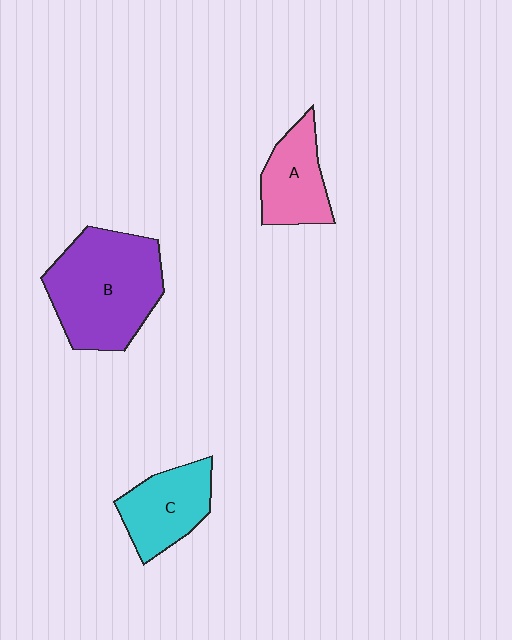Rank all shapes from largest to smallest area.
From largest to smallest: B (purple), C (cyan), A (pink).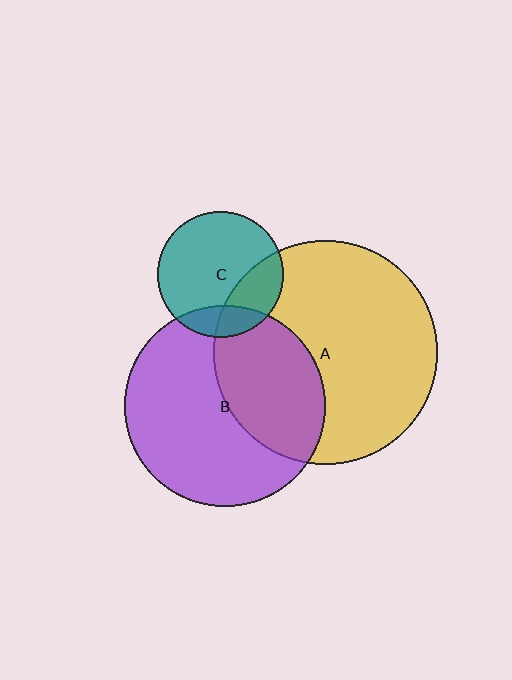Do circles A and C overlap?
Yes.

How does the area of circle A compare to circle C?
Approximately 3.1 times.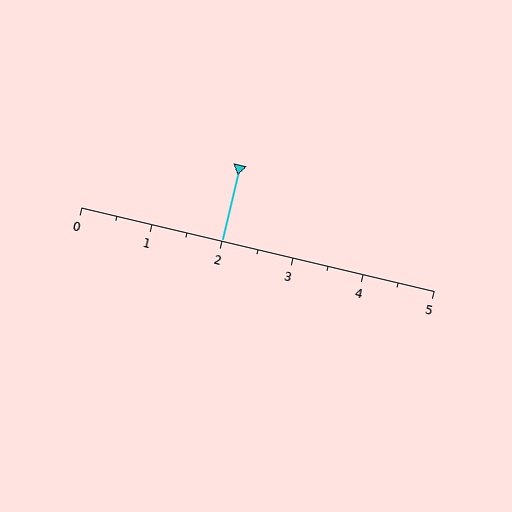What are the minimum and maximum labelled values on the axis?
The axis runs from 0 to 5.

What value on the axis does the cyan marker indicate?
The marker indicates approximately 2.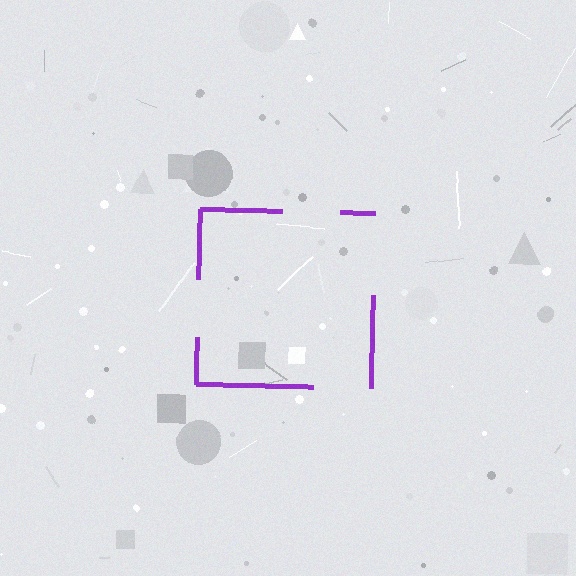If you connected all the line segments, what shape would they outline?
They would outline a square.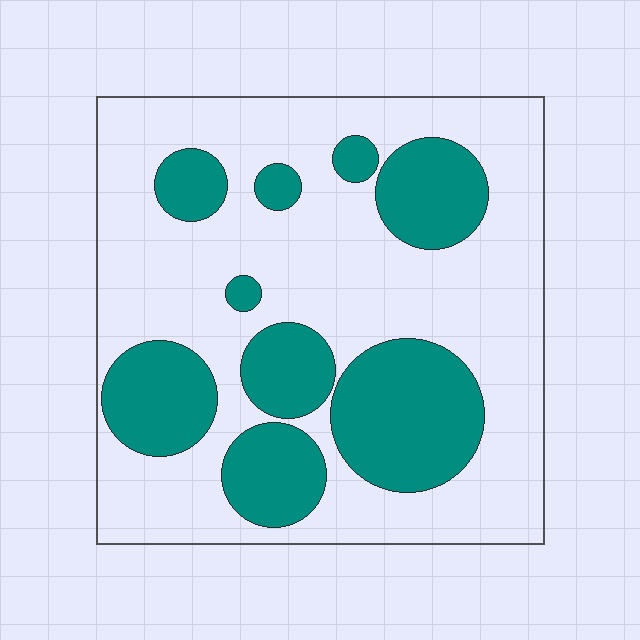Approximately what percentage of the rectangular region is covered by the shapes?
Approximately 30%.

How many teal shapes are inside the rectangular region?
9.